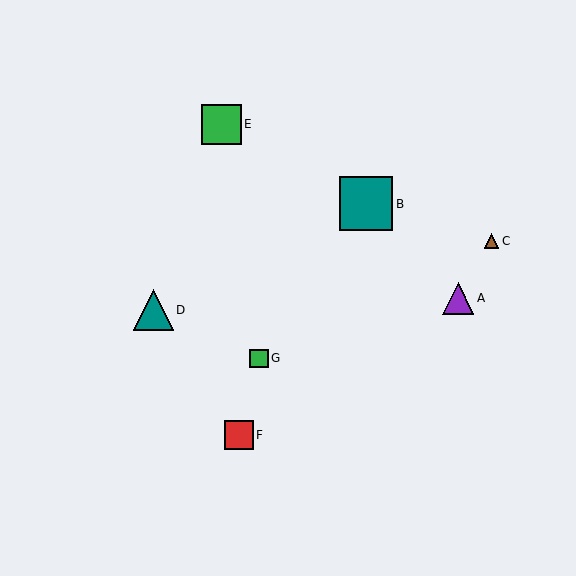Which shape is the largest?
The teal square (labeled B) is the largest.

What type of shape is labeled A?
Shape A is a purple triangle.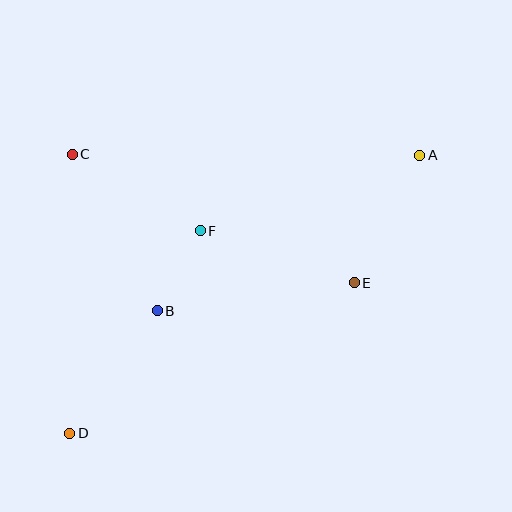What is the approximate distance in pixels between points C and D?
The distance between C and D is approximately 279 pixels.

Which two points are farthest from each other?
Points A and D are farthest from each other.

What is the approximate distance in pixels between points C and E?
The distance between C and E is approximately 310 pixels.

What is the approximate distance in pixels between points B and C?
The distance between B and C is approximately 178 pixels.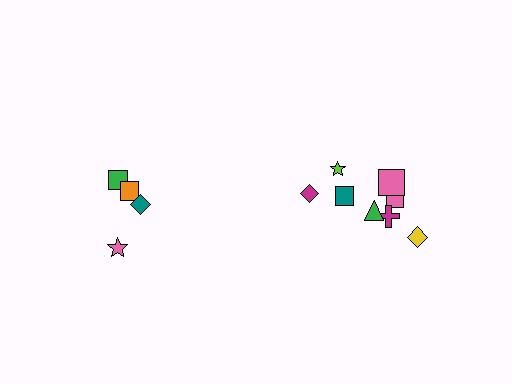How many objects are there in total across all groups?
There are 12 objects.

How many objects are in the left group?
There are 4 objects.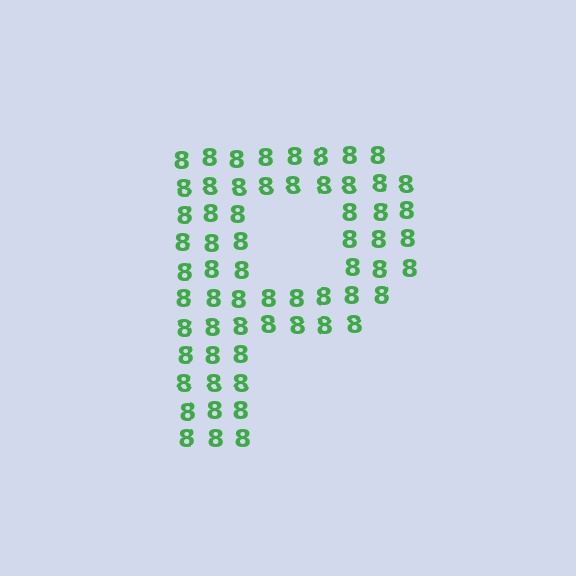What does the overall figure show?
The overall figure shows the letter P.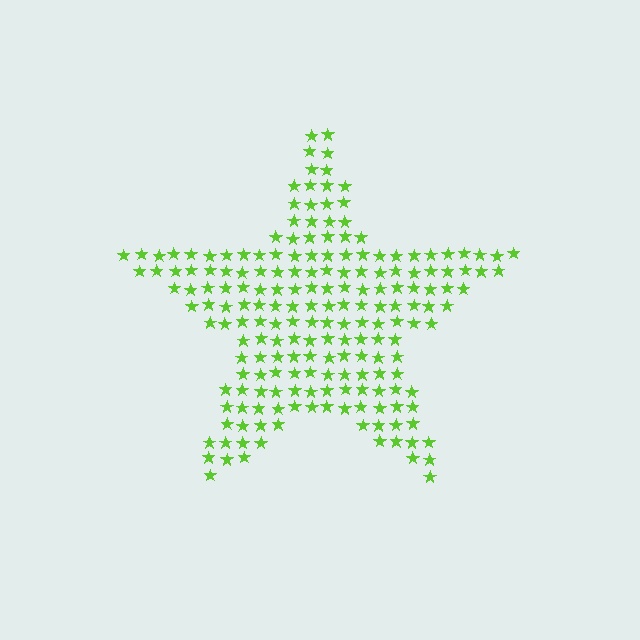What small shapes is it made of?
It is made of small stars.